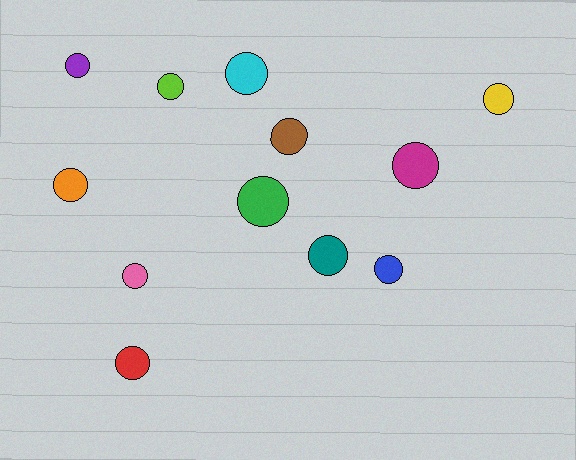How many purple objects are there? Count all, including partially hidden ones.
There is 1 purple object.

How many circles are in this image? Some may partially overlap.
There are 12 circles.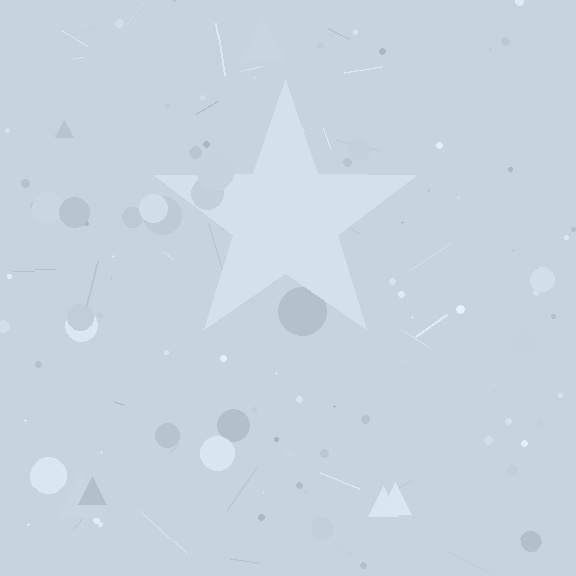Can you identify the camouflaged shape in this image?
The camouflaged shape is a star.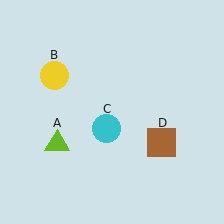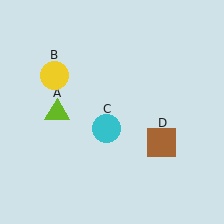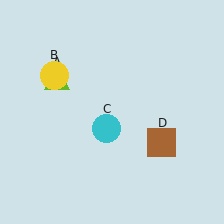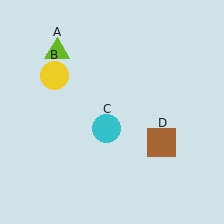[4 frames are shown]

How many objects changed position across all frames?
1 object changed position: lime triangle (object A).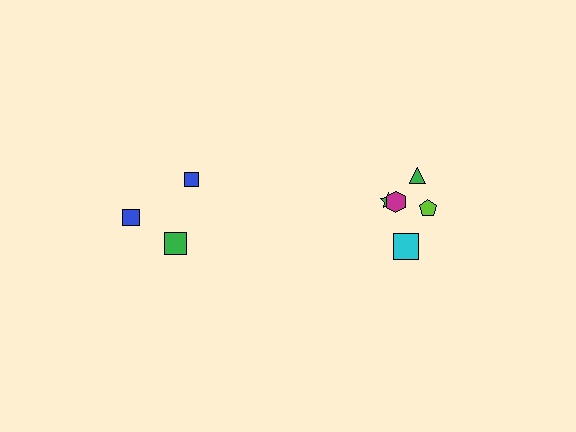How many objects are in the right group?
There are 5 objects.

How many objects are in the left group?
There are 3 objects.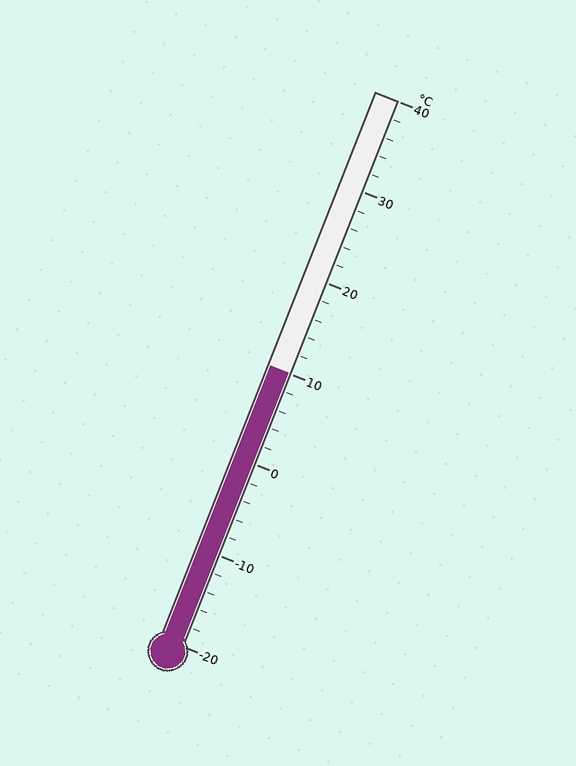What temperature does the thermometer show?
The thermometer shows approximately 10°C.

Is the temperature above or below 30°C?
The temperature is below 30°C.